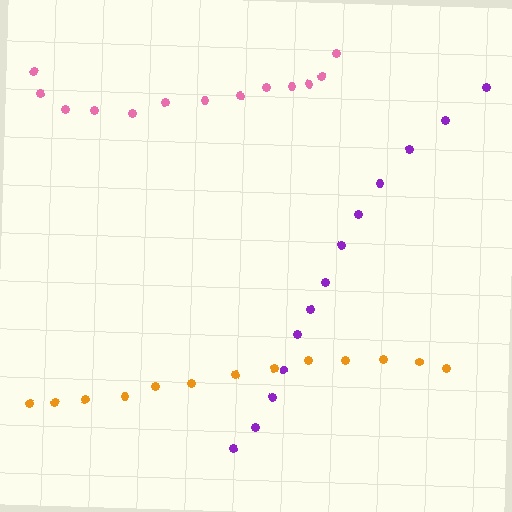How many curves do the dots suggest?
There are 3 distinct paths.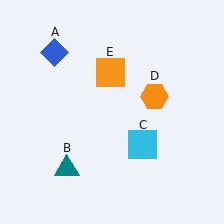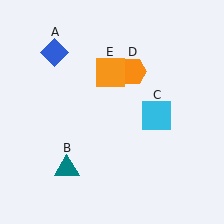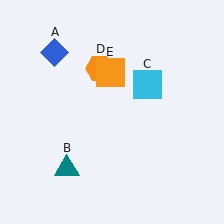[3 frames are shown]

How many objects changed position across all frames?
2 objects changed position: cyan square (object C), orange hexagon (object D).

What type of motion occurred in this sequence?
The cyan square (object C), orange hexagon (object D) rotated counterclockwise around the center of the scene.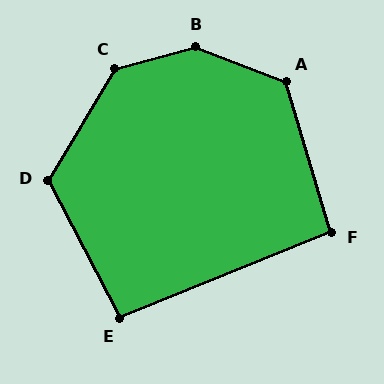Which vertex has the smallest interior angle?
F, at approximately 95 degrees.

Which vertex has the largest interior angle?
B, at approximately 144 degrees.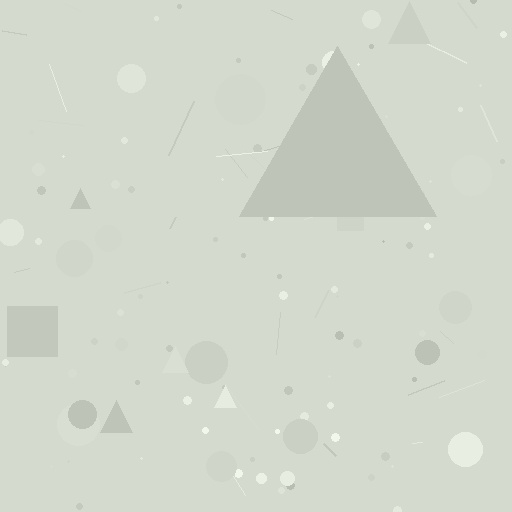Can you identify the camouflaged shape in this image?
The camouflaged shape is a triangle.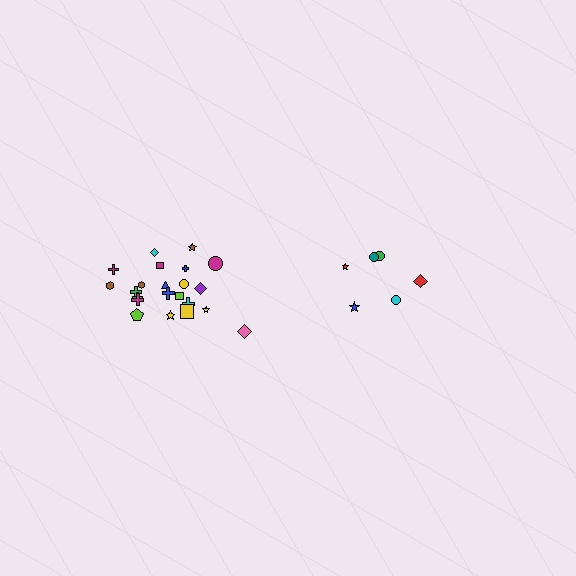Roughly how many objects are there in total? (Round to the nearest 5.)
Roughly 30 objects in total.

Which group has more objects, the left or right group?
The left group.